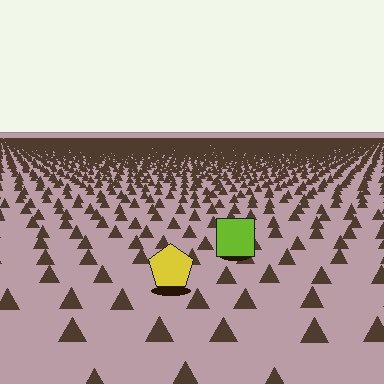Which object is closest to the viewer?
The yellow pentagon is closest. The texture marks near it are larger and more spread out.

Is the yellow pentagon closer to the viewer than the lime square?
Yes. The yellow pentagon is closer — you can tell from the texture gradient: the ground texture is coarser near it.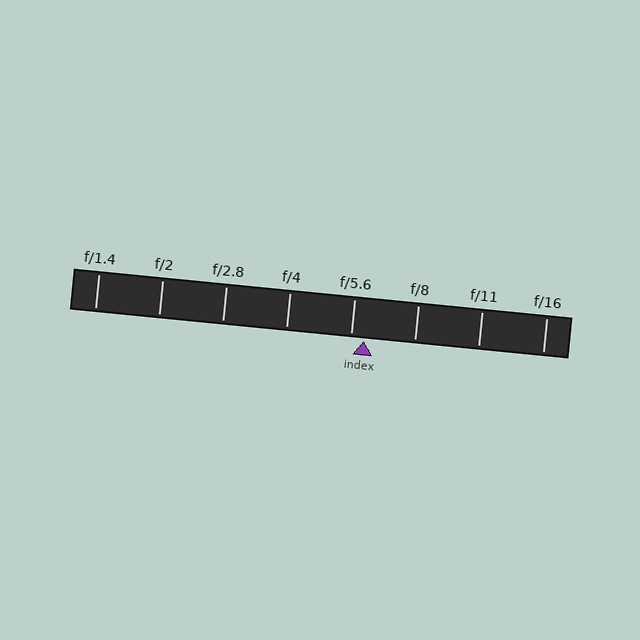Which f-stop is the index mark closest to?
The index mark is closest to f/5.6.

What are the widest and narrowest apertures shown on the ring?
The widest aperture shown is f/1.4 and the narrowest is f/16.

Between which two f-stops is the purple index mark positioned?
The index mark is between f/5.6 and f/8.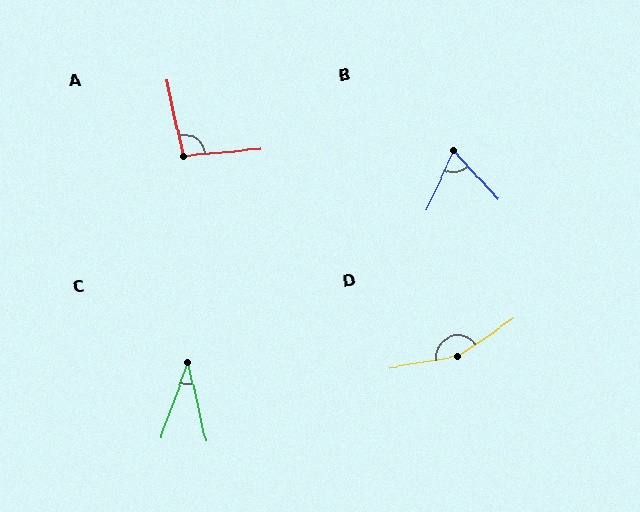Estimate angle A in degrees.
Approximately 98 degrees.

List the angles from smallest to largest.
C (32°), B (68°), A (98°), D (156°).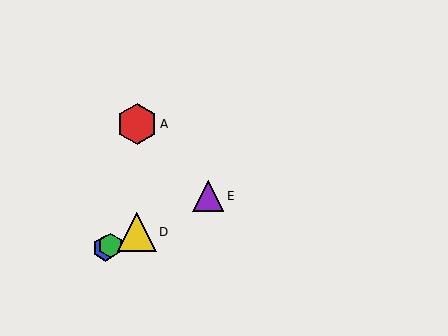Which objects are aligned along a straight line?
Objects B, C, D, E are aligned along a straight line.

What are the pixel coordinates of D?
Object D is at (137, 232).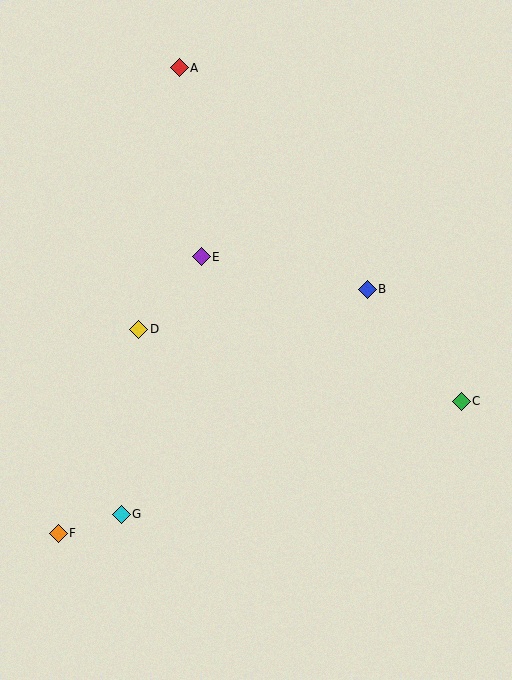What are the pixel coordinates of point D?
Point D is at (139, 329).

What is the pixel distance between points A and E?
The distance between A and E is 191 pixels.